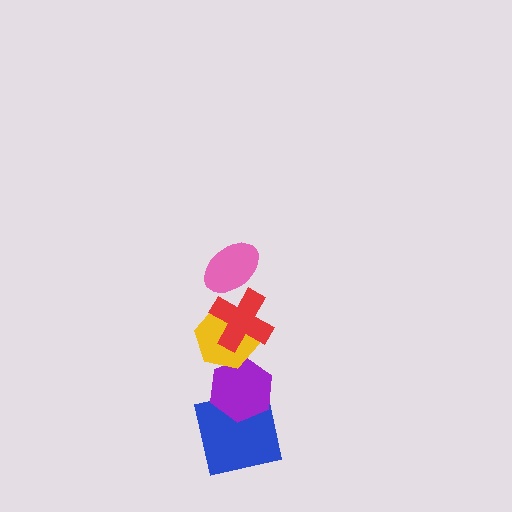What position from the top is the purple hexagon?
The purple hexagon is 4th from the top.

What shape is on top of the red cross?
The pink ellipse is on top of the red cross.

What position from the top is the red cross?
The red cross is 2nd from the top.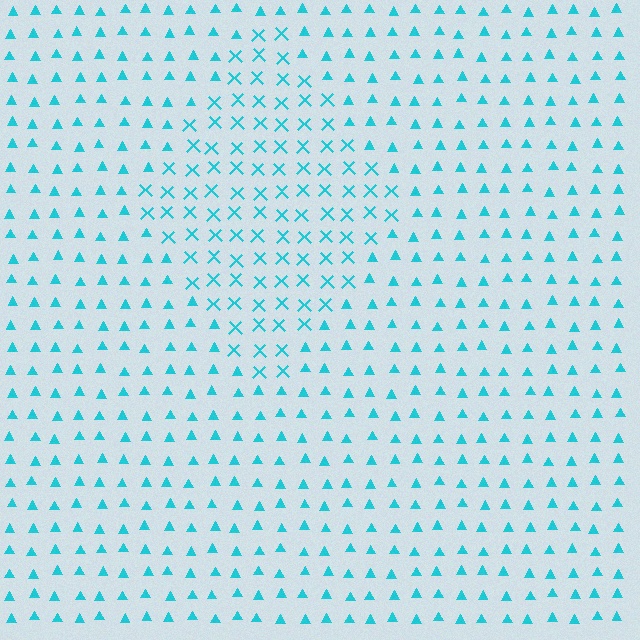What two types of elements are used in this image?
The image uses X marks inside the diamond region and triangles outside it.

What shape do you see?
I see a diamond.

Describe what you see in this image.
The image is filled with small cyan elements arranged in a uniform grid. A diamond-shaped region contains X marks, while the surrounding area contains triangles. The boundary is defined purely by the change in element shape.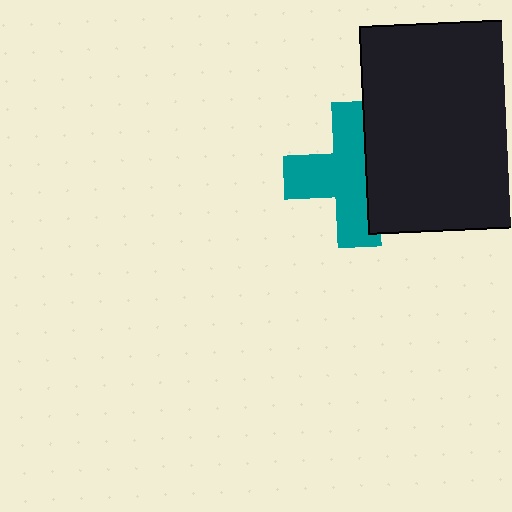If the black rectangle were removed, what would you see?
You would see the complete teal cross.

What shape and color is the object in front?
The object in front is a black rectangle.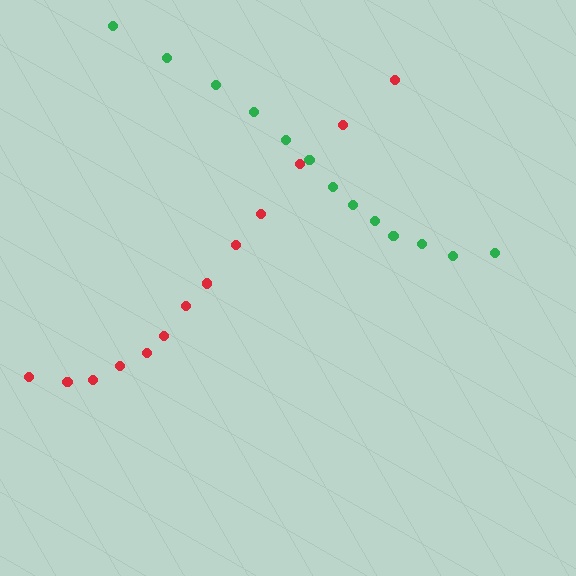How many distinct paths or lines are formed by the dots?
There are 2 distinct paths.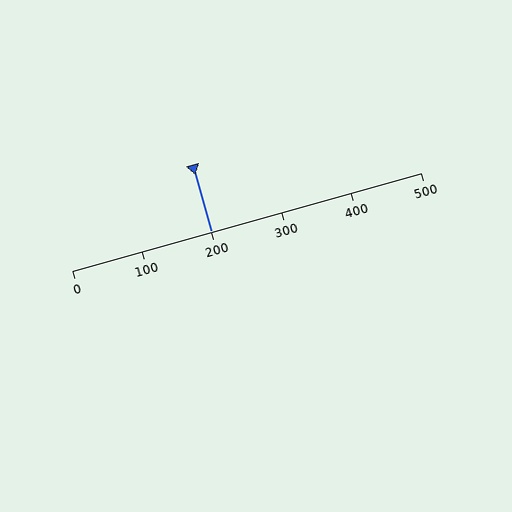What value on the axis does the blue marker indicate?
The marker indicates approximately 200.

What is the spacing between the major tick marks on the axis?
The major ticks are spaced 100 apart.